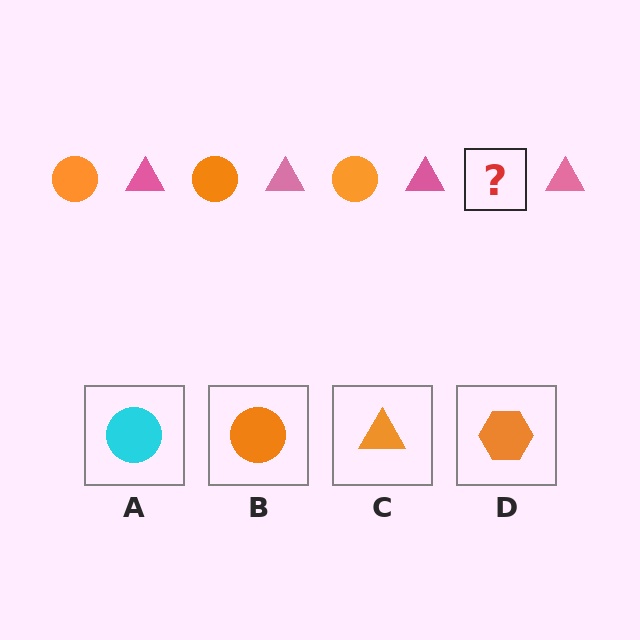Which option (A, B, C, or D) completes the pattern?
B.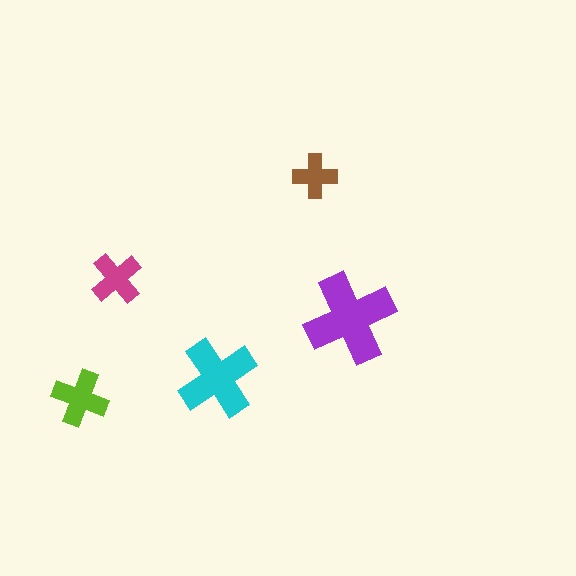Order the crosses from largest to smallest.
the purple one, the cyan one, the lime one, the magenta one, the brown one.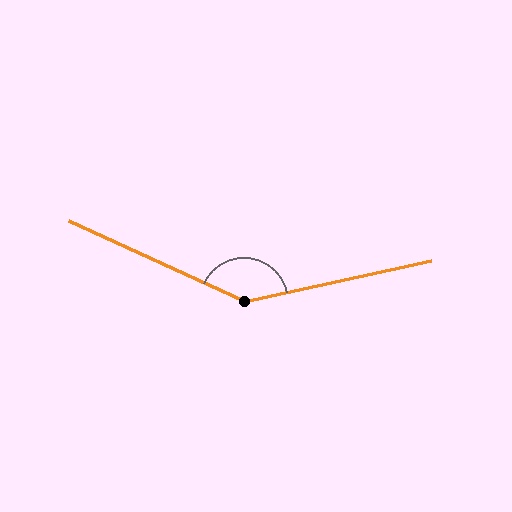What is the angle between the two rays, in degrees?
Approximately 143 degrees.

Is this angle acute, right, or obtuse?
It is obtuse.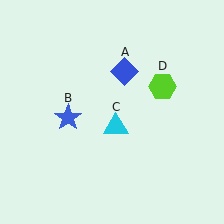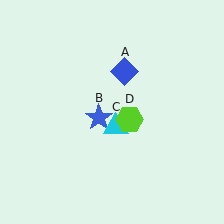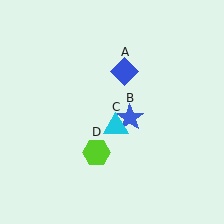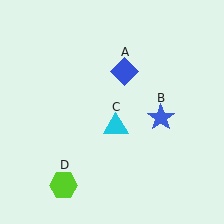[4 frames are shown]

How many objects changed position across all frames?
2 objects changed position: blue star (object B), lime hexagon (object D).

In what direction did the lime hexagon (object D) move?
The lime hexagon (object D) moved down and to the left.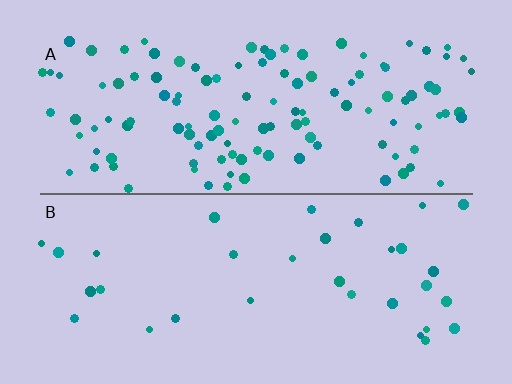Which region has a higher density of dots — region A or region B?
A (the top).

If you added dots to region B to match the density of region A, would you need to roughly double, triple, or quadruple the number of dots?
Approximately quadruple.